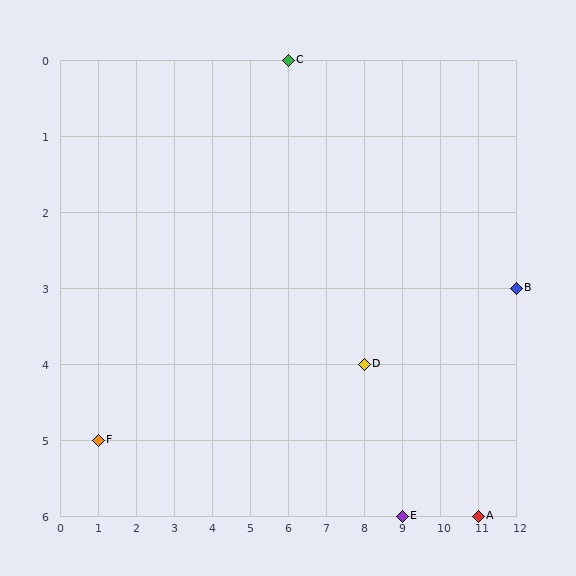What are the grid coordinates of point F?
Point F is at grid coordinates (1, 5).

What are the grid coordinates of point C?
Point C is at grid coordinates (6, 0).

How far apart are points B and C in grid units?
Points B and C are 6 columns and 3 rows apart (about 6.7 grid units diagonally).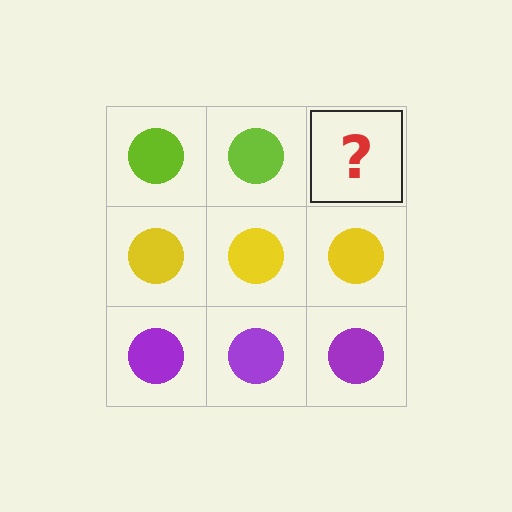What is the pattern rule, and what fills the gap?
The rule is that each row has a consistent color. The gap should be filled with a lime circle.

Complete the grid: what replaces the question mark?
The question mark should be replaced with a lime circle.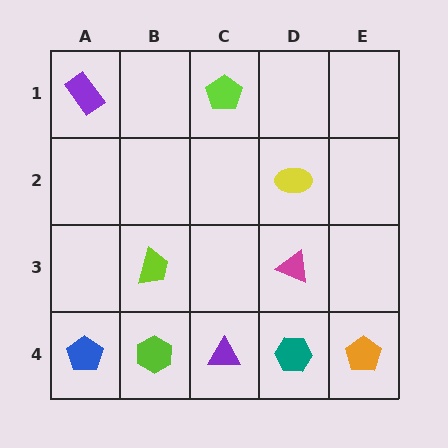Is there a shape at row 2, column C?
No, that cell is empty.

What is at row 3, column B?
A lime trapezoid.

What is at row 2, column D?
A yellow ellipse.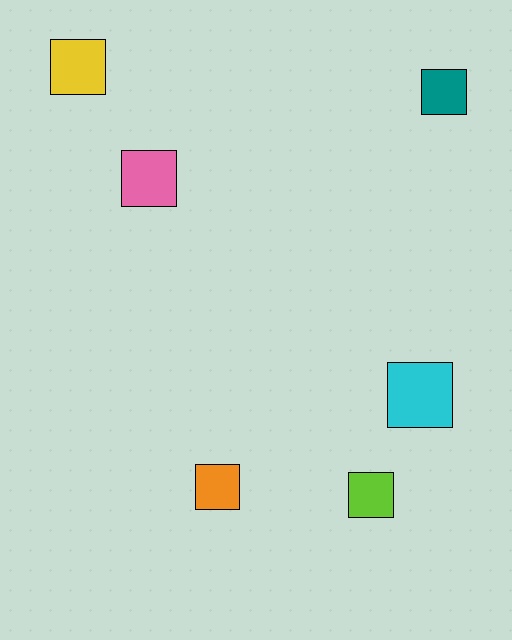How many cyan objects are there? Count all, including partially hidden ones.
There is 1 cyan object.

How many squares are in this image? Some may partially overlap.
There are 6 squares.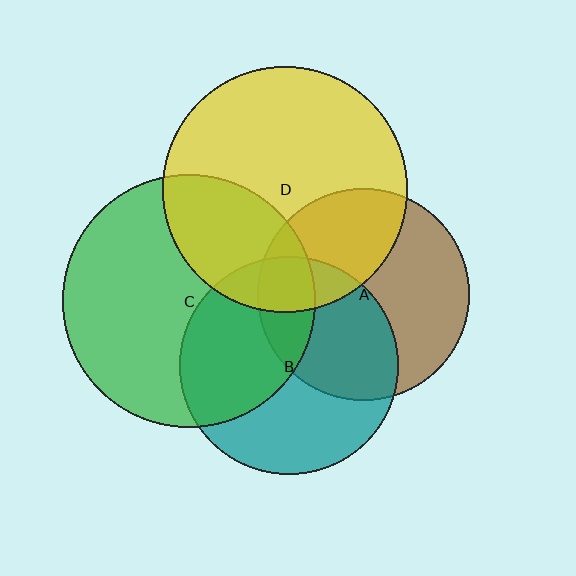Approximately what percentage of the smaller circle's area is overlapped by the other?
Approximately 40%.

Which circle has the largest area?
Circle C (green).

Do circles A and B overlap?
Yes.